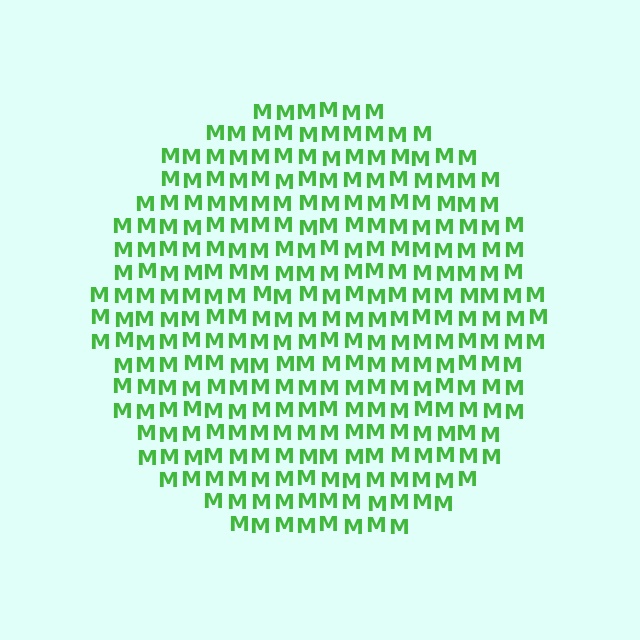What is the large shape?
The large shape is a circle.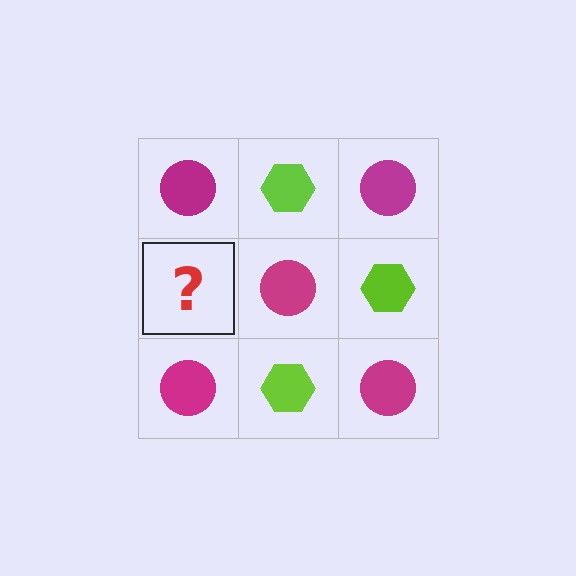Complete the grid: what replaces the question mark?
The question mark should be replaced with a lime hexagon.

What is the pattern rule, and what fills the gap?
The rule is that it alternates magenta circle and lime hexagon in a checkerboard pattern. The gap should be filled with a lime hexagon.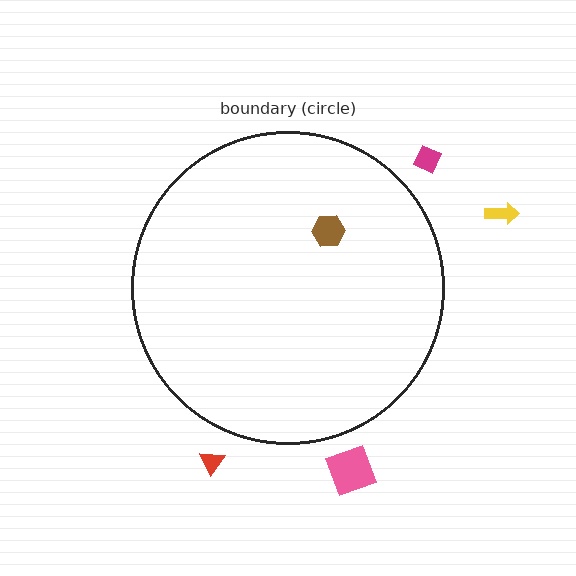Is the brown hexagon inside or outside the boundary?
Inside.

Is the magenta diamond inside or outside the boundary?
Outside.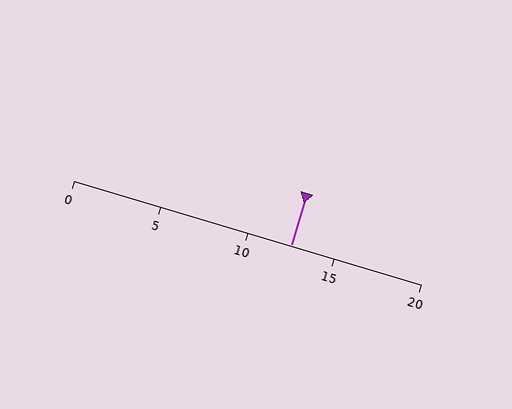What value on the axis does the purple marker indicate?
The marker indicates approximately 12.5.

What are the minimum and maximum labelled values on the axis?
The axis runs from 0 to 20.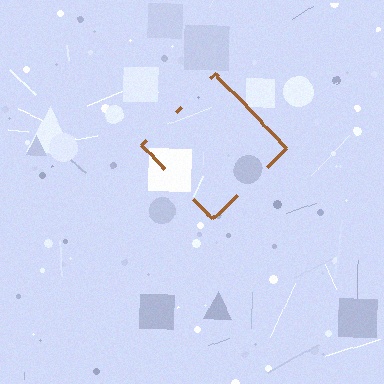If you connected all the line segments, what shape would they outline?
They would outline a diamond.